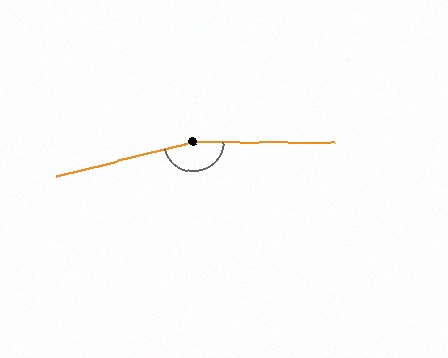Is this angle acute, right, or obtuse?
It is obtuse.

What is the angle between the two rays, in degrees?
Approximately 165 degrees.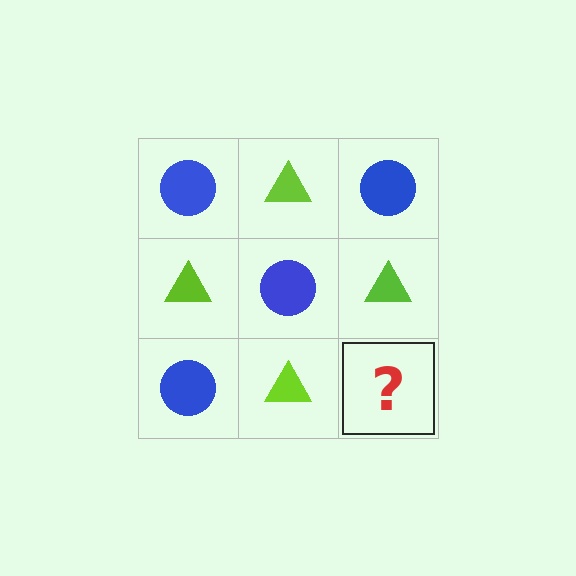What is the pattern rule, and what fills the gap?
The rule is that it alternates blue circle and lime triangle in a checkerboard pattern. The gap should be filled with a blue circle.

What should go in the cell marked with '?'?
The missing cell should contain a blue circle.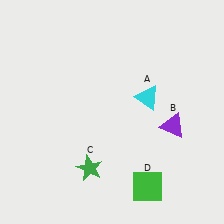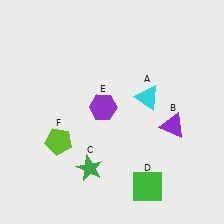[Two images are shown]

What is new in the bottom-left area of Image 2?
A lime pentagon (F) was added in the bottom-left area of Image 2.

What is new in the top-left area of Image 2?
A purple hexagon (E) was added in the top-left area of Image 2.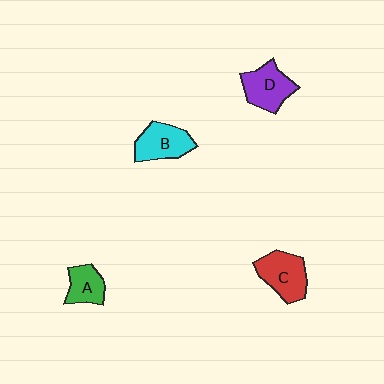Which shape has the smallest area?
Shape A (green).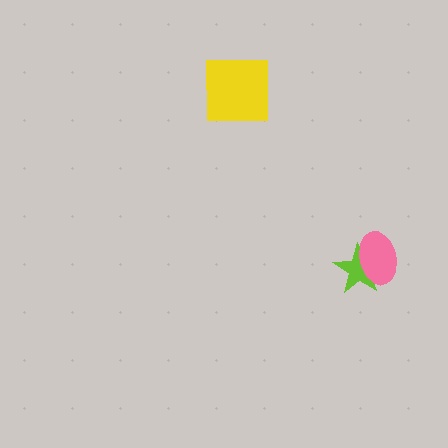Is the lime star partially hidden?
Yes, it is partially covered by another shape.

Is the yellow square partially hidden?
No, no other shape covers it.